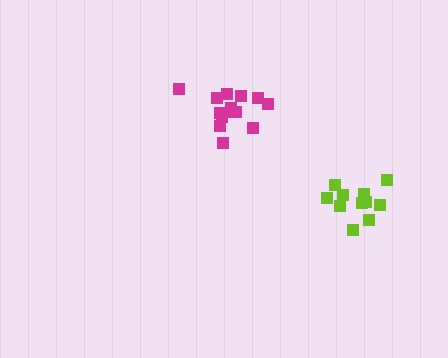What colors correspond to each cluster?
The clusters are colored: lime, magenta.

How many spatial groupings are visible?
There are 2 spatial groupings.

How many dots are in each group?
Group 1: 11 dots, Group 2: 14 dots (25 total).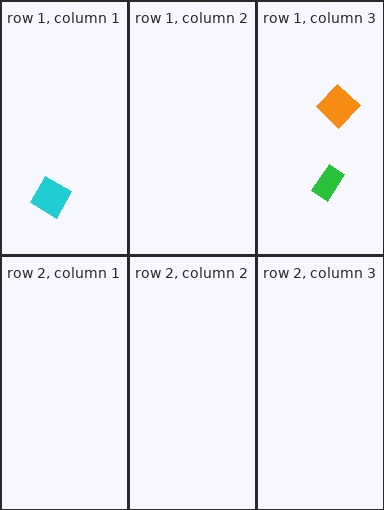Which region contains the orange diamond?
The row 1, column 3 region.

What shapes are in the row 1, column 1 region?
The cyan square.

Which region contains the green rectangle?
The row 1, column 3 region.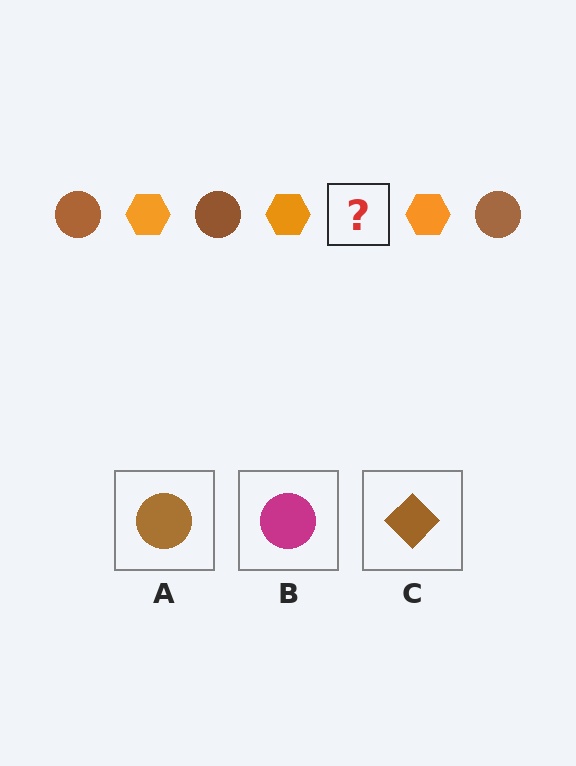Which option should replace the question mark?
Option A.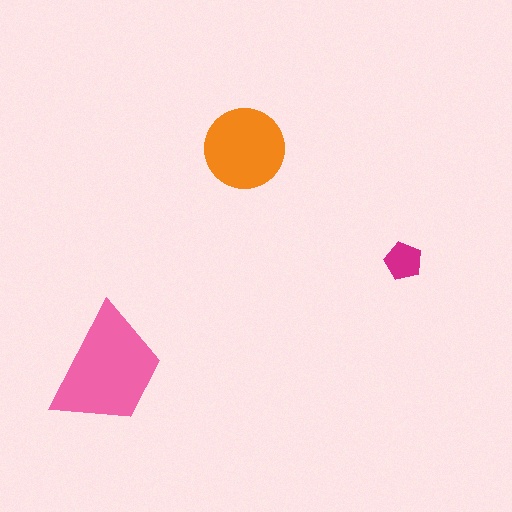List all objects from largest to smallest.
The pink trapezoid, the orange circle, the magenta pentagon.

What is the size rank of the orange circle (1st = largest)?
2nd.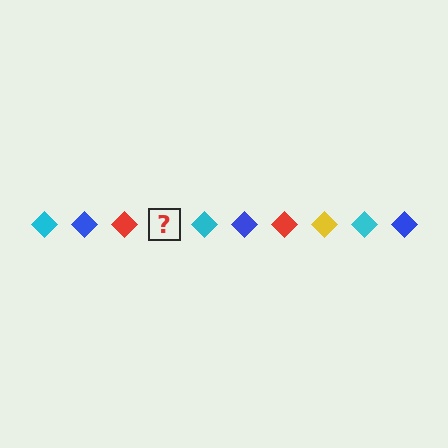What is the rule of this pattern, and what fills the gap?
The rule is that the pattern cycles through cyan, blue, red, yellow diamonds. The gap should be filled with a yellow diamond.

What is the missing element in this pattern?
The missing element is a yellow diamond.